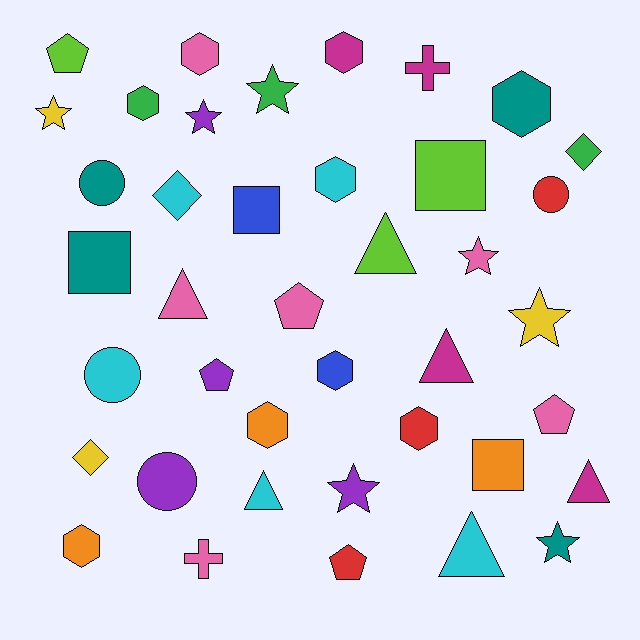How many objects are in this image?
There are 40 objects.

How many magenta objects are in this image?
There are 4 magenta objects.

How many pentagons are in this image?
There are 5 pentagons.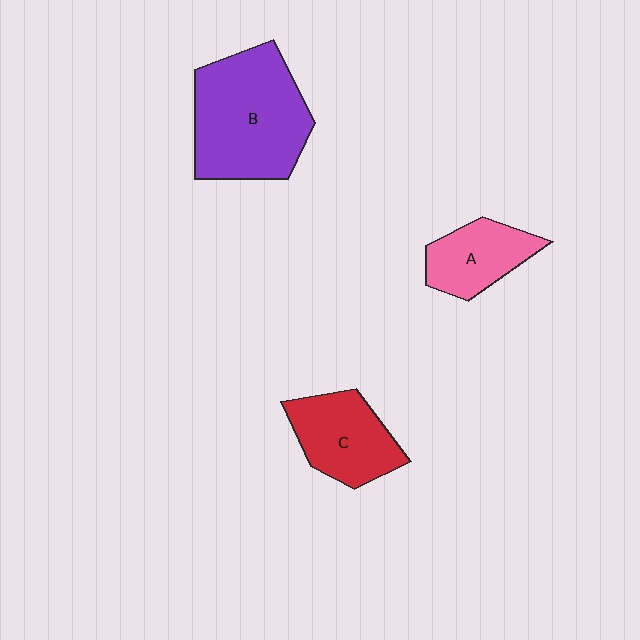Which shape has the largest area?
Shape B (purple).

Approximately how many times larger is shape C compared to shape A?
Approximately 1.2 times.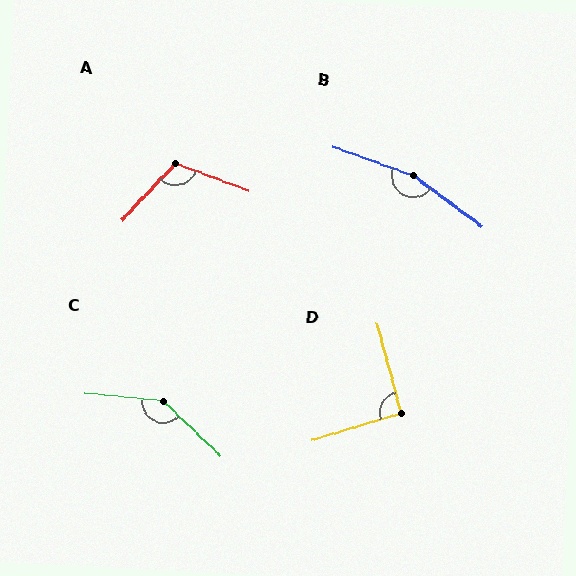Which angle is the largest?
B, at approximately 163 degrees.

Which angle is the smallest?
D, at approximately 92 degrees.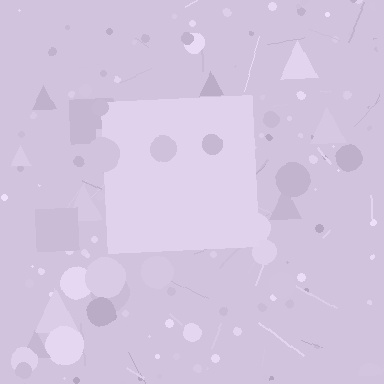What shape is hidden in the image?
A square is hidden in the image.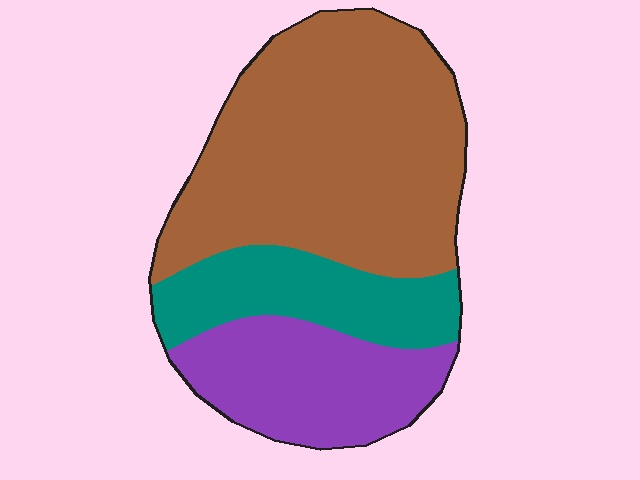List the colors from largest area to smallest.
From largest to smallest: brown, purple, teal.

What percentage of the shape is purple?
Purple covers roughly 25% of the shape.